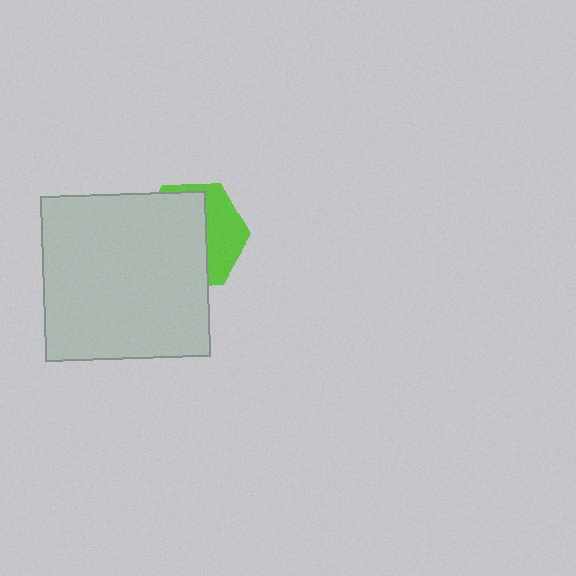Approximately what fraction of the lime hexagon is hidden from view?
Roughly 64% of the lime hexagon is hidden behind the light gray square.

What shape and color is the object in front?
The object in front is a light gray square.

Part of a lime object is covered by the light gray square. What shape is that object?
It is a hexagon.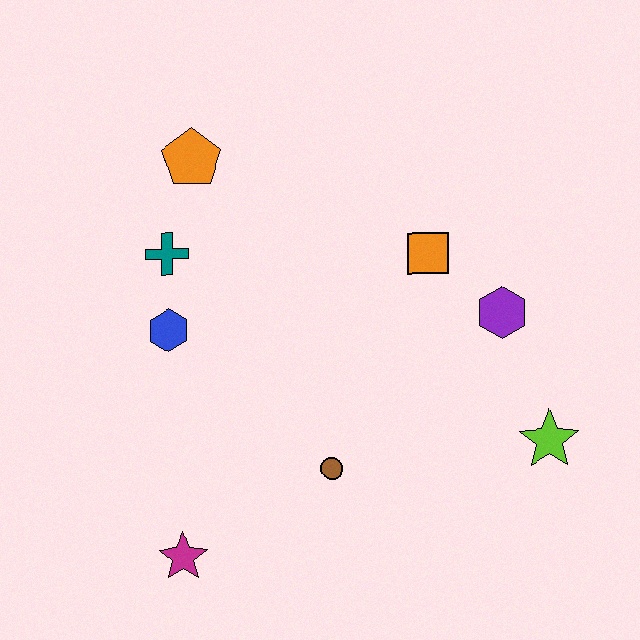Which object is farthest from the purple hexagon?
The magenta star is farthest from the purple hexagon.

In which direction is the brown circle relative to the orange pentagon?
The brown circle is below the orange pentagon.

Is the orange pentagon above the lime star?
Yes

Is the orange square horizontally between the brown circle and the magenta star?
No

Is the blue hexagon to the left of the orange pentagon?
Yes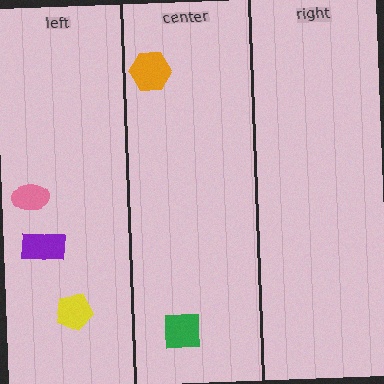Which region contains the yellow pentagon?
The left region.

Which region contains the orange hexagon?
The center region.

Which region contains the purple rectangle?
The left region.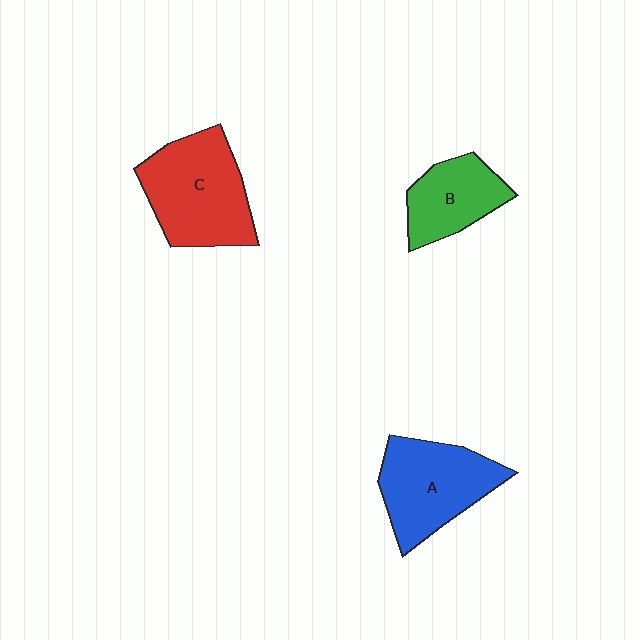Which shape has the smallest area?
Shape B (green).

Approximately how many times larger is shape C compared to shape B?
Approximately 1.6 times.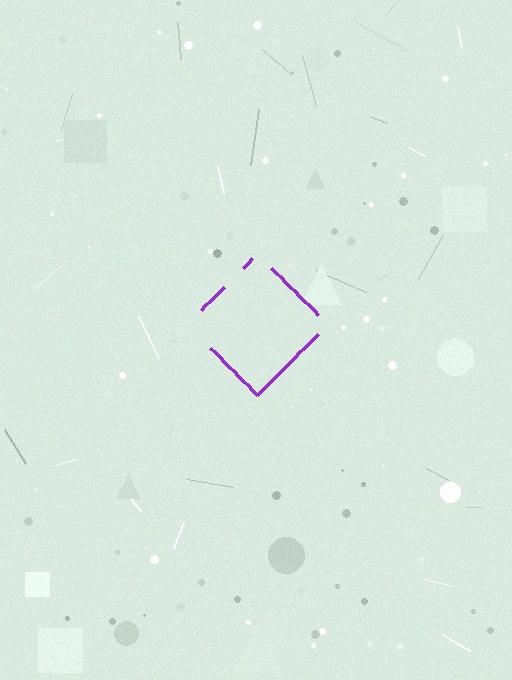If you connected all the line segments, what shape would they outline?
They would outline a diamond.